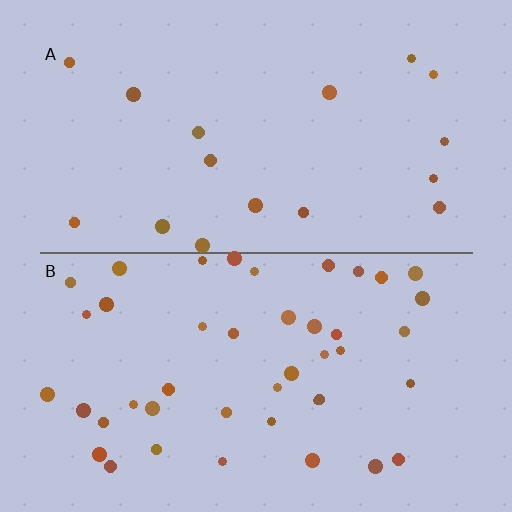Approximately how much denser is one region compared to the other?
Approximately 2.6× — region B over region A.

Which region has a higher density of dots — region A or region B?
B (the bottom).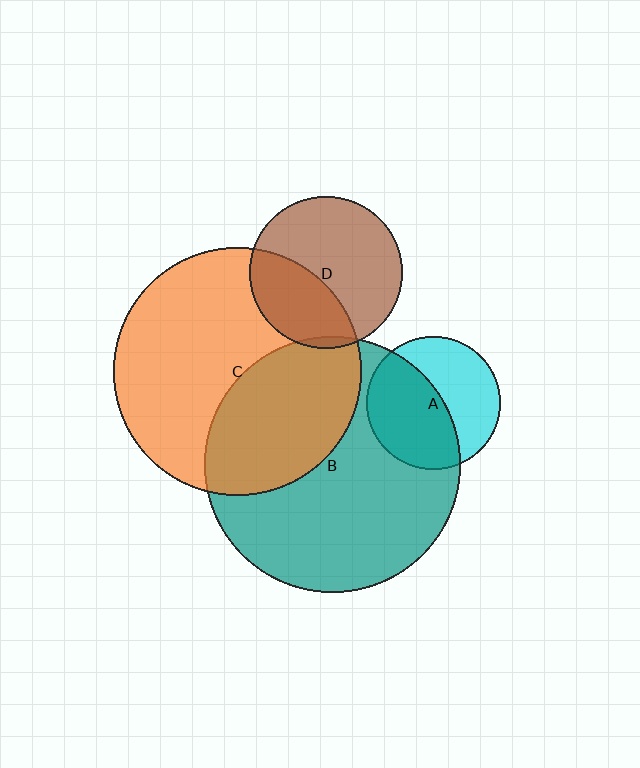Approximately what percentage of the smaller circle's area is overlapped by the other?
Approximately 5%.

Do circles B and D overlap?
Yes.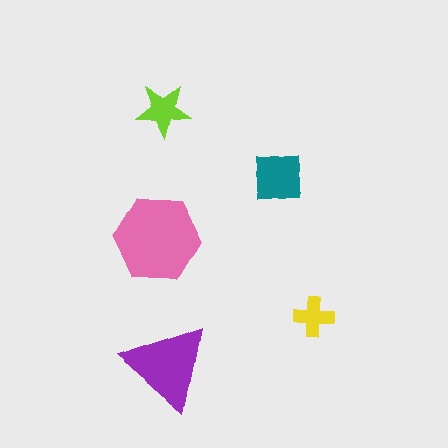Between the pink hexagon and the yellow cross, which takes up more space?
The pink hexagon.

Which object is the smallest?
The yellow cross.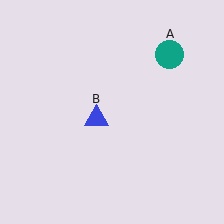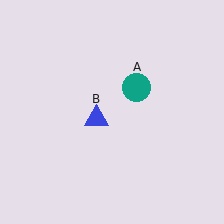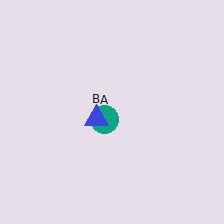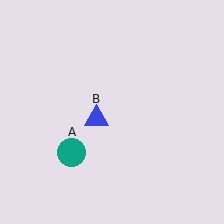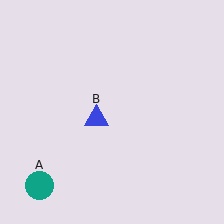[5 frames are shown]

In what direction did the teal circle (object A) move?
The teal circle (object A) moved down and to the left.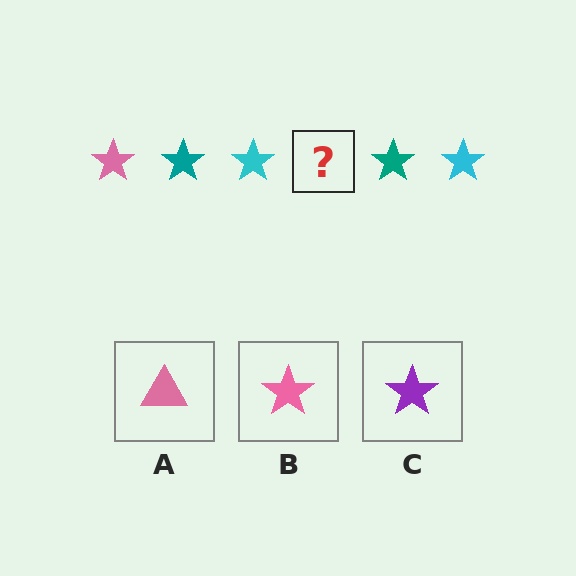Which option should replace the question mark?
Option B.